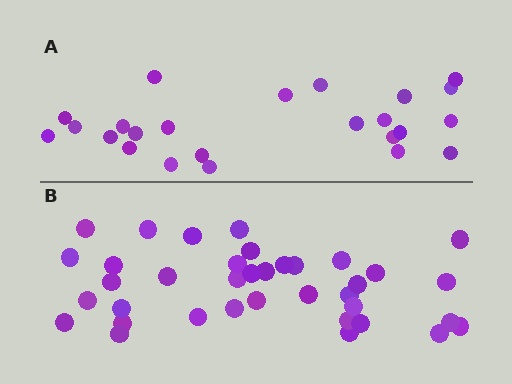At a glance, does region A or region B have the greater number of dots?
Region B (the bottom region) has more dots.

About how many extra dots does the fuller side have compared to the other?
Region B has approximately 15 more dots than region A.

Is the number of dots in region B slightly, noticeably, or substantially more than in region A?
Region B has substantially more. The ratio is roughly 1.5 to 1.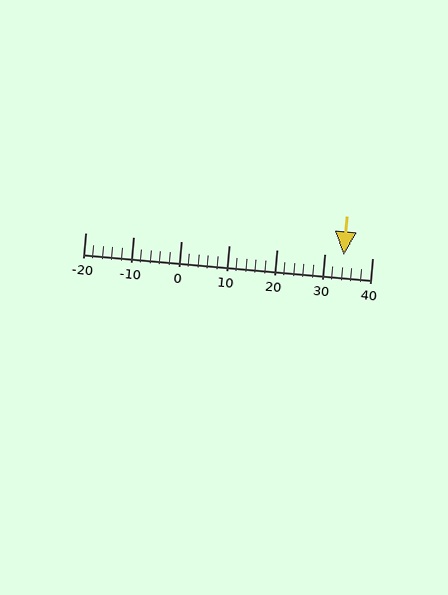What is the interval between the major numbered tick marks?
The major tick marks are spaced 10 units apart.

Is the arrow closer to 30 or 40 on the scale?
The arrow is closer to 30.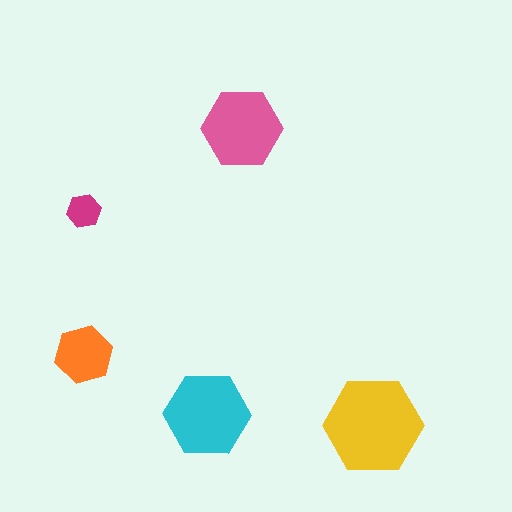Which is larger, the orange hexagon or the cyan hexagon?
The cyan one.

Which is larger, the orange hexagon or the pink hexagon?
The pink one.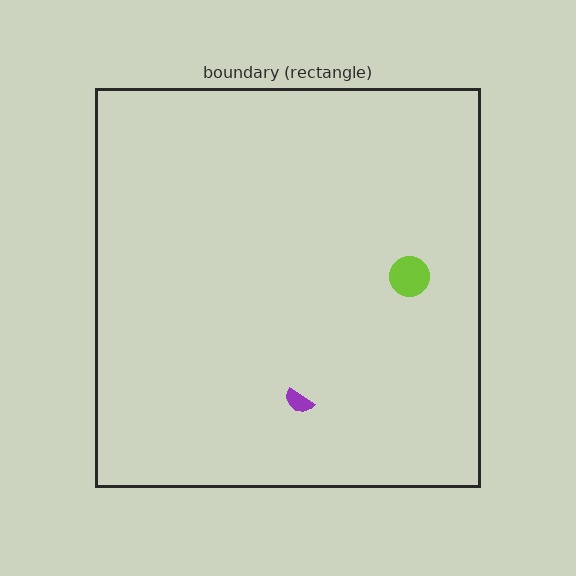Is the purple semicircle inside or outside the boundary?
Inside.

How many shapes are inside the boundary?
2 inside, 0 outside.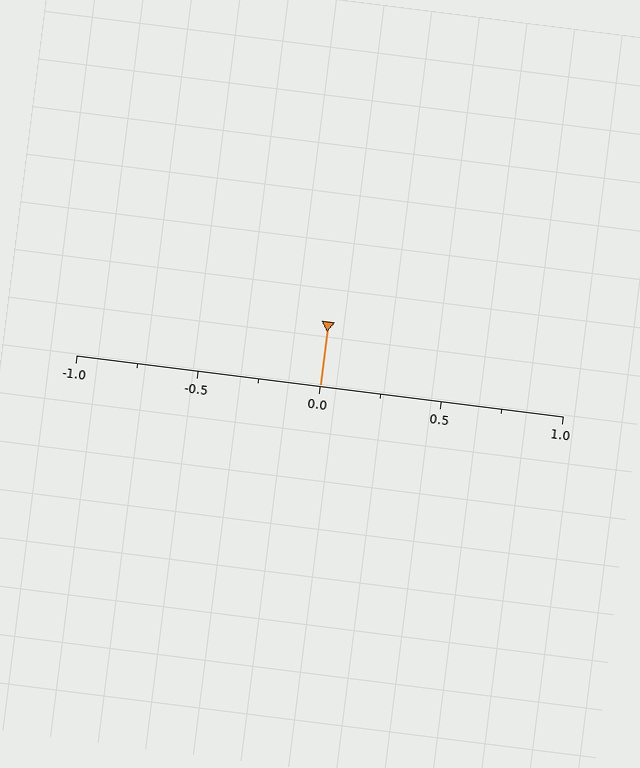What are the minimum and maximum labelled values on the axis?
The axis runs from -1.0 to 1.0.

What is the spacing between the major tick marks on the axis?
The major ticks are spaced 0.5 apart.